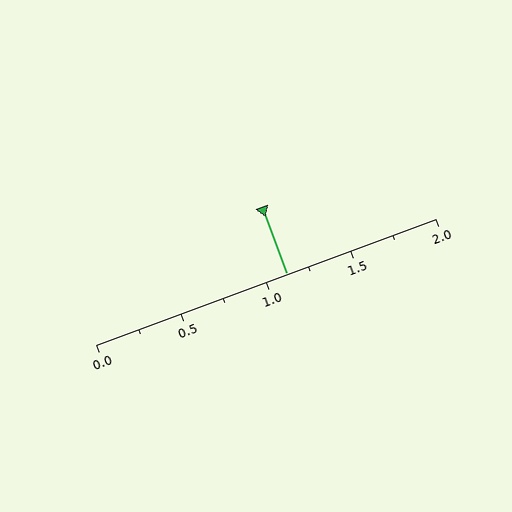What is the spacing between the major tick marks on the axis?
The major ticks are spaced 0.5 apart.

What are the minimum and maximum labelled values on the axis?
The axis runs from 0.0 to 2.0.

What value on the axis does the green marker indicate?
The marker indicates approximately 1.12.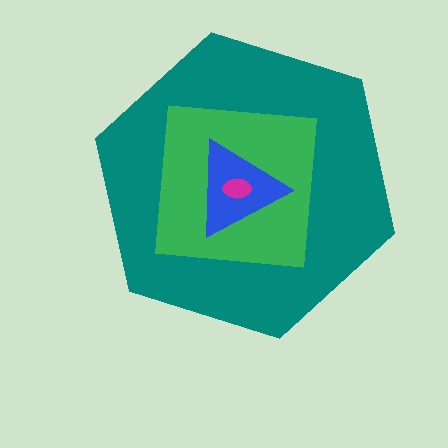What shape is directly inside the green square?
The blue triangle.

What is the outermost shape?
The teal hexagon.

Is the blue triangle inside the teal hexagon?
Yes.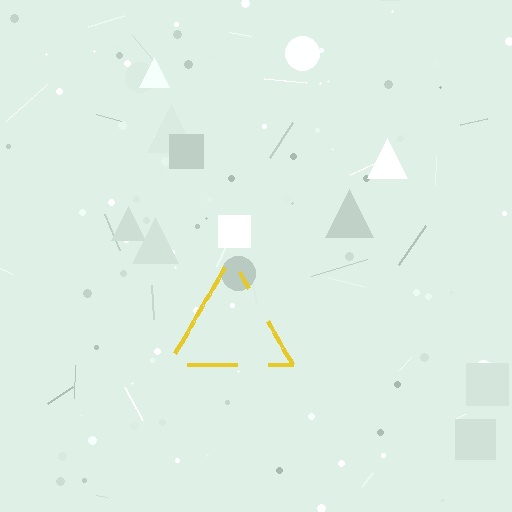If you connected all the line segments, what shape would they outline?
They would outline a triangle.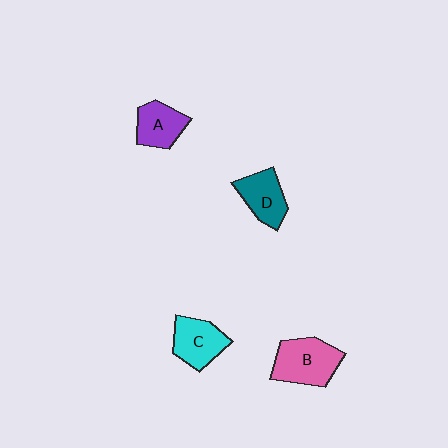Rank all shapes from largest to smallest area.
From largest to smallest: B (pink), C (cyan), D (teal), A (purple).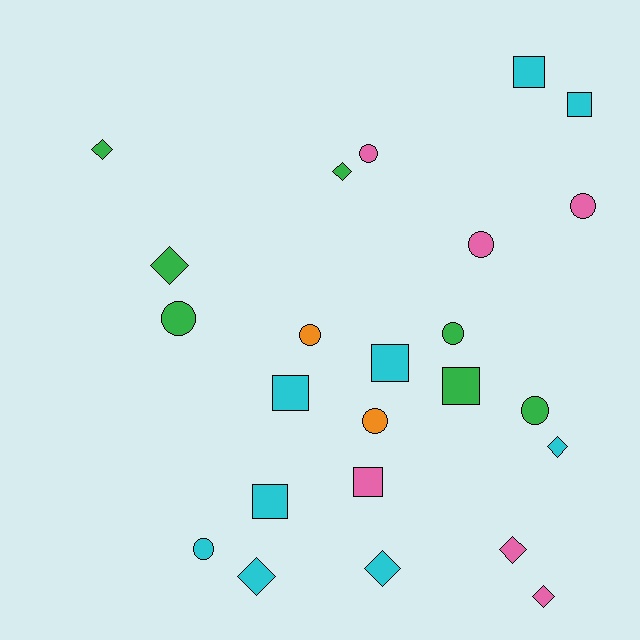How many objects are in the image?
There are 24 objects.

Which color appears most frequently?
Cyan, with 9 objects.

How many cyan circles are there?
There is 1 cyan circle.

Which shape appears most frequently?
Circle, with 9 objects.